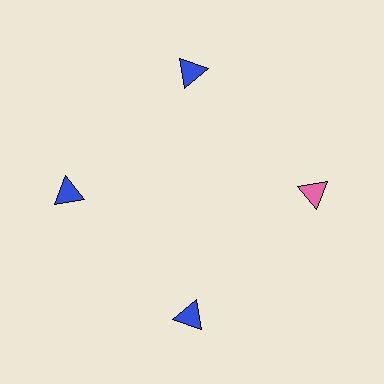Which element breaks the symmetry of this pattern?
The pink triangle at roughly the 3 o'clock position breaks the symmetry. All other shapes are blue triangles.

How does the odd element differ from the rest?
It has a different color: pink instead of blue.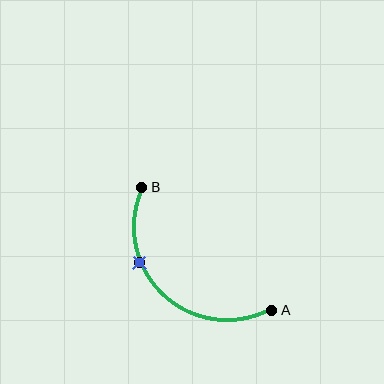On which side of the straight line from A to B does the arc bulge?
The arc bulges below and to the left of the straight line connecting A and B.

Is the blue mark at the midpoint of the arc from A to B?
No. The blue mark lies on the arc but is closer to endpoint B. The arc midpoint would be at the point on the curve equidistant along the arc from both A and B.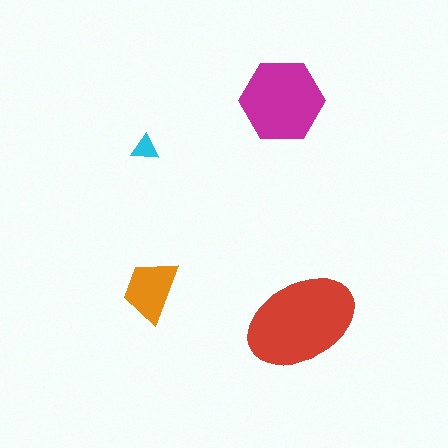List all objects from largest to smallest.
The red ellipse, the magenta hexagon, the orange trapezoid, the cyan triangle.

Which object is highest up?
The magenta hexagon is topmost.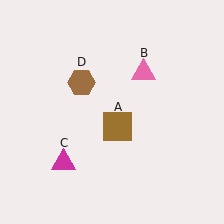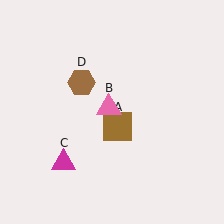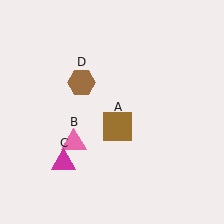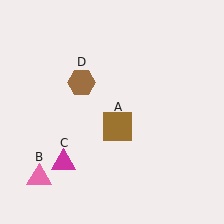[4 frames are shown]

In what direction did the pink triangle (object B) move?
The pink triangle (object B) moved down and to the left.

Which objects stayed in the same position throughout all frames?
Brown square (object A) and magenta triangle (object C) and brown hexagon (object D) remained stationary.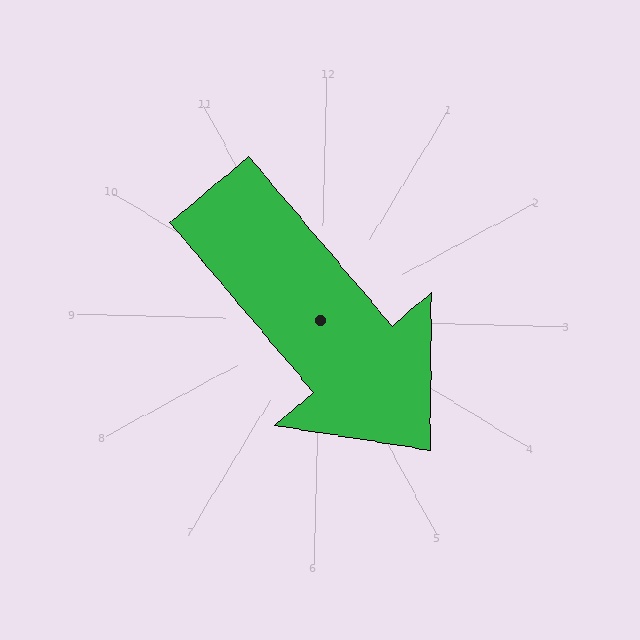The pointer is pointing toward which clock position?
Roughly 5 o'clock.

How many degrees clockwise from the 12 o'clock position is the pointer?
Approximately 138 degrees.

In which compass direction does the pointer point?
Southeast.